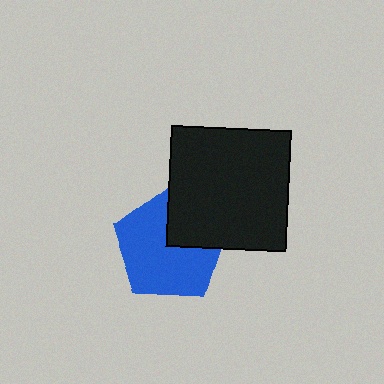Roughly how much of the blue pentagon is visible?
Most of it is visible (roughly 70%).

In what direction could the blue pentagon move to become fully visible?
The blue pentagon could move toward the lower-left. That would shift it out from behind the black square entirely.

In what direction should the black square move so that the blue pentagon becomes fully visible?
The black square should move toward the upper-right. That is the shortest direction to clear the overlap and leave the blue pentagon fully visible.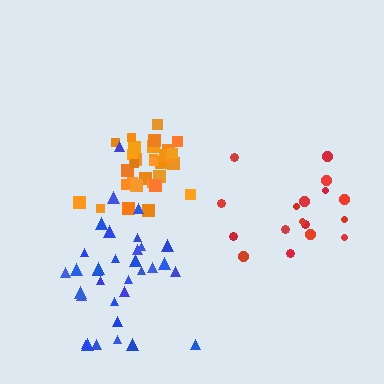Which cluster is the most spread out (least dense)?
Red.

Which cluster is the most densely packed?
Orange.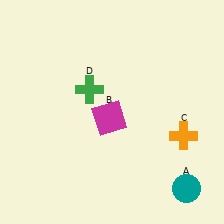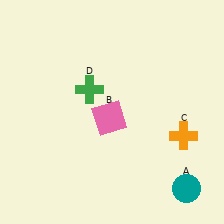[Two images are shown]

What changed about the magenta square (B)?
In Image 1, B is magenta. In Image 2, it changed to pink.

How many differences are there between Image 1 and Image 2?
There is 1 difference between the two images.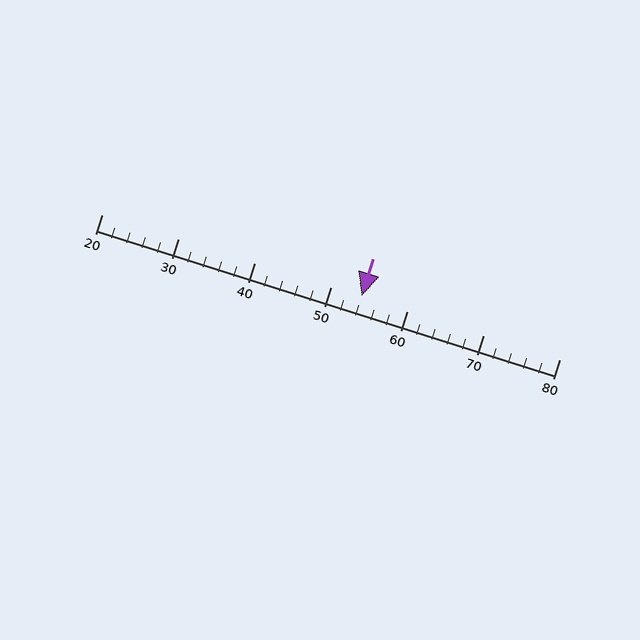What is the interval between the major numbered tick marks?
The major tick marks are spaced 10 units apart.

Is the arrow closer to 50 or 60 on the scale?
The arrow is closer to 50.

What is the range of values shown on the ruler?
The ruler shows values from 20 to 80.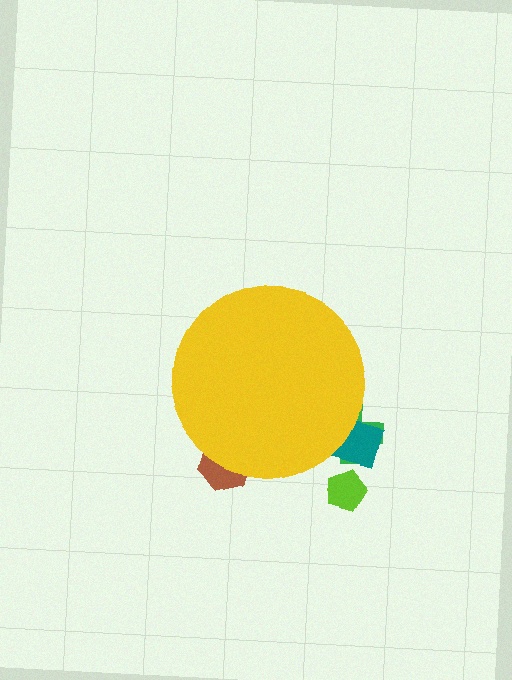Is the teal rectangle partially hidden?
Yes, the teal rectangle is partially hidden behind the yellow circle.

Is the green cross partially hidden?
Yes, the green cross is partially hidden behind the yellow circle.